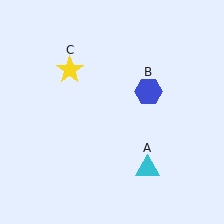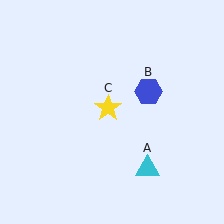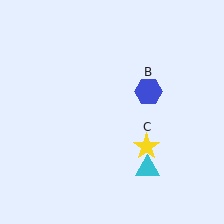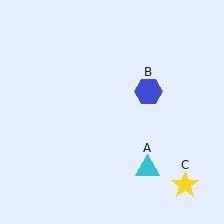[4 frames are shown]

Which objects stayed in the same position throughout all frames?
Cyan triangle (object A) and blue hexagon (object B) remained stationary.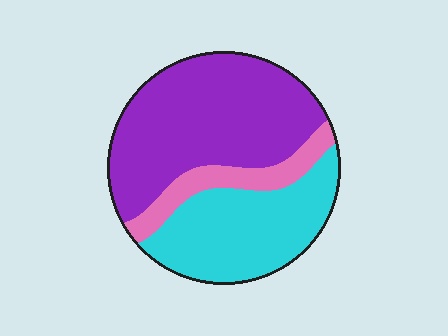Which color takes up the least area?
Pink, at roughly 15%.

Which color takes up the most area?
Purple, at roughly 50%.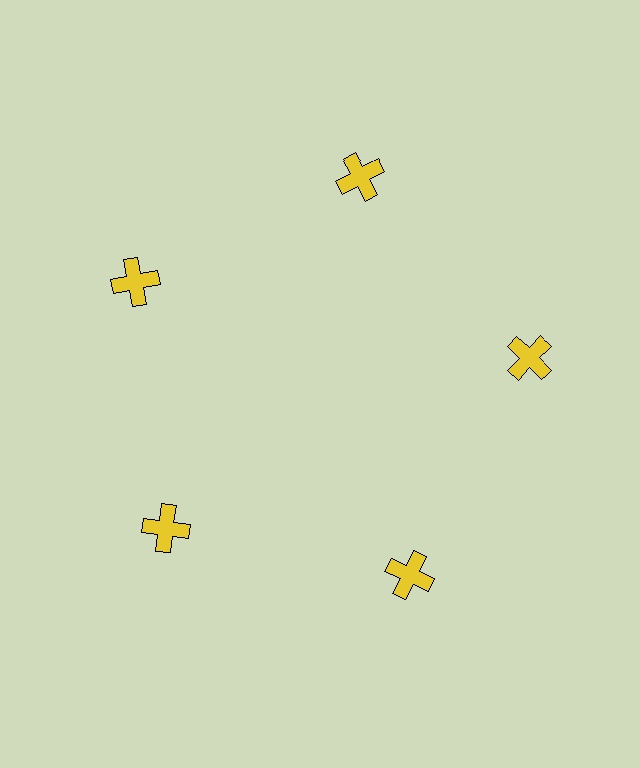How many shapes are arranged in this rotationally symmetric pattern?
There are 5 shapes, arranged in 5 groups of 1.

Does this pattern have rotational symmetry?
Yes, this pattern has 5-fold rotational symmetry. It looks the same after rotating 72 degrees around the center.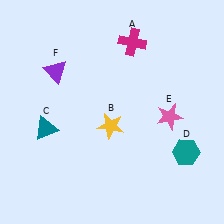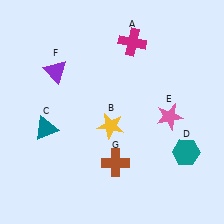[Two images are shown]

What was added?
A brown cross (G) was added in Image 2.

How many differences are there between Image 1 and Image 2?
There is 1 difference between the two images.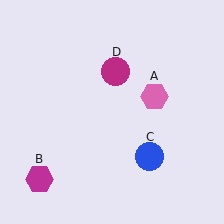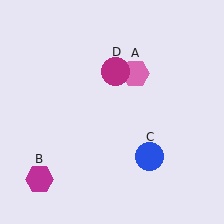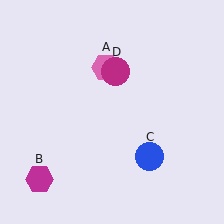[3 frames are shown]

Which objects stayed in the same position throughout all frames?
Magenta hexagon (object B) and blue circle (object C) and magenta circle (object D) remained stationary.